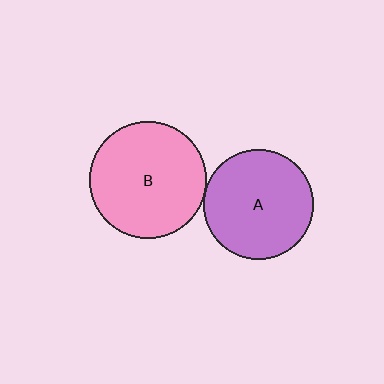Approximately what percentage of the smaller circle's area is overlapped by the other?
Approximately 5%.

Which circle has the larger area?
Circle B (pink).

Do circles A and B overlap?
Yes.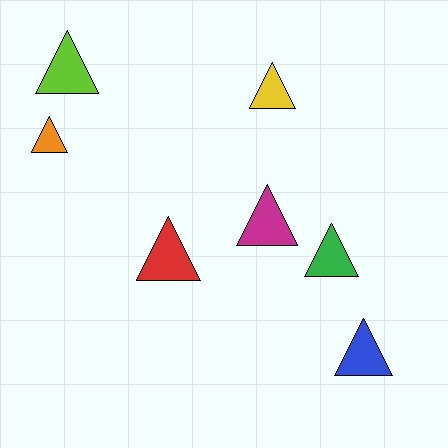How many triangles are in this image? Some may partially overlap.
There are 7 triangles.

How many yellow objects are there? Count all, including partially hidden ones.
There is 1 yellow object.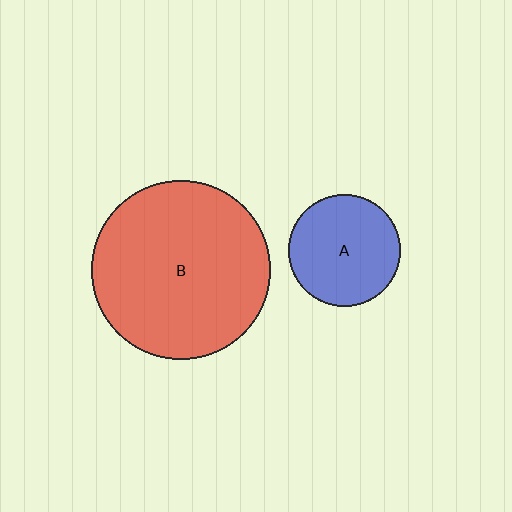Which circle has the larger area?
Circle B (red).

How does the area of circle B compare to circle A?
Approximately 2.6 times.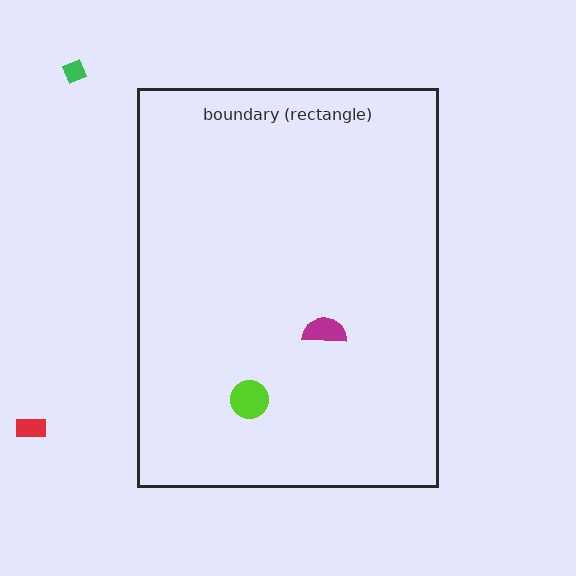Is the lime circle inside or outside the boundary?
Inside.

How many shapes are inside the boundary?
2 inside, 2 outside.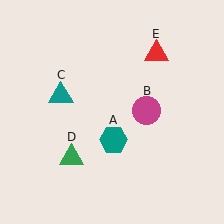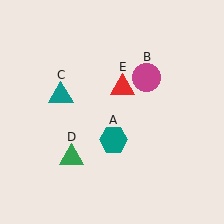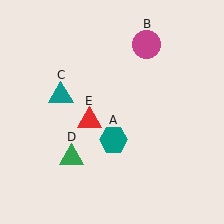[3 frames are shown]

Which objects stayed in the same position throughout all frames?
Teal hexagon (object A) and teal triangle (object C) and green triangle (object D) remained stationary.